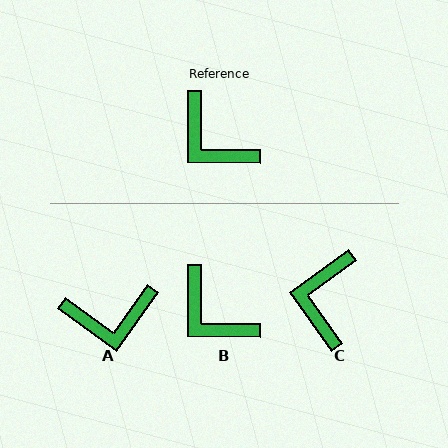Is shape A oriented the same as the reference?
No, it is off by about 55 degrees.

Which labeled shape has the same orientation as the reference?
B.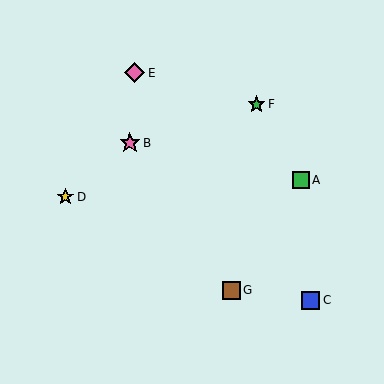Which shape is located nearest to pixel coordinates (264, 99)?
The green star (labeled F) at (256, 104) is nearest to that location.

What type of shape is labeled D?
Shape D is a yellow star.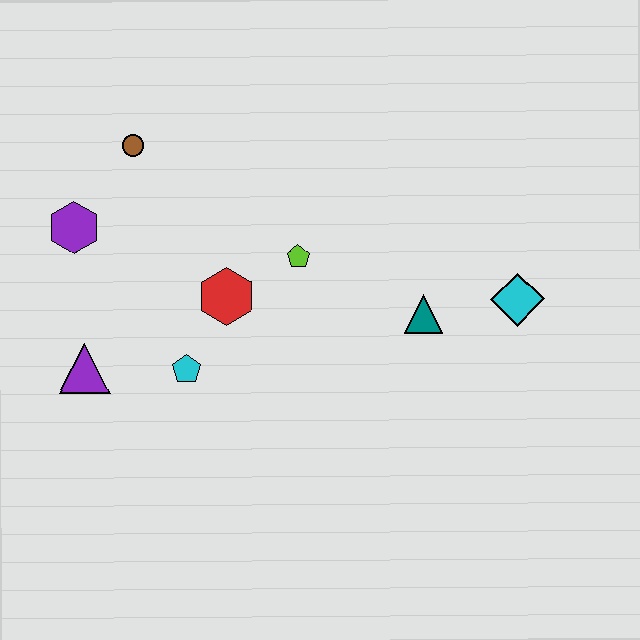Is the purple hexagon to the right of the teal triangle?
No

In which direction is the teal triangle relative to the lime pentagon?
The teal triangle is to the right of the lime pentagon.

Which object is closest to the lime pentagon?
The red hexagon is closest to the lime pentagon.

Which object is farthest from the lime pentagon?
The purple triangle is farthest from the lime pentagon.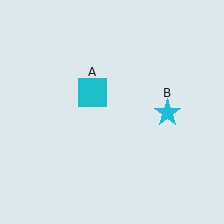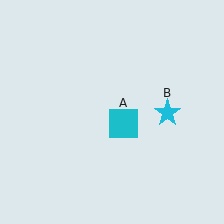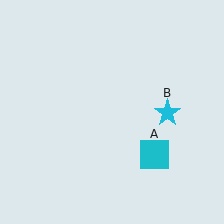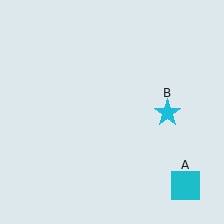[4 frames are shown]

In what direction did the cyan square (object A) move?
The cyan square (object A) moved down and to the right.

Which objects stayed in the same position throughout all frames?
Cyan star (object B) remained stationary.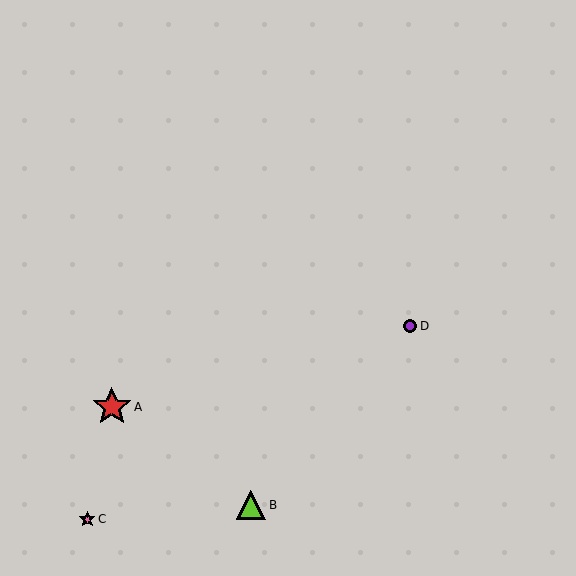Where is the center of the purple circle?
The center of the purple circle is at (410, 326).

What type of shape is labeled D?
Shape D is a purple circle.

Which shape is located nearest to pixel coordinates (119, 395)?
The red star (labeled A) at (112, 407) is nearest to that location.